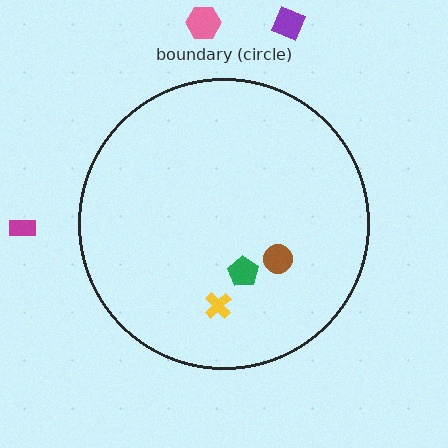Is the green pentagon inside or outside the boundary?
Inside.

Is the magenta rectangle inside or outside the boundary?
Outside.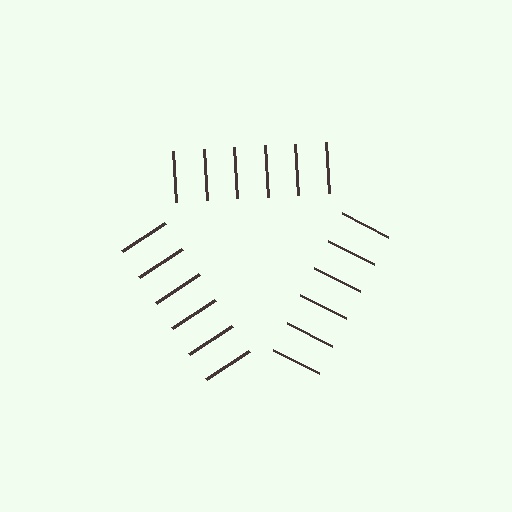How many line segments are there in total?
18 — 6 along each of the 3 edges.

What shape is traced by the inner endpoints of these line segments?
An illusory triangle — the line segments terminate on its edges but no continuous stroke is drawn.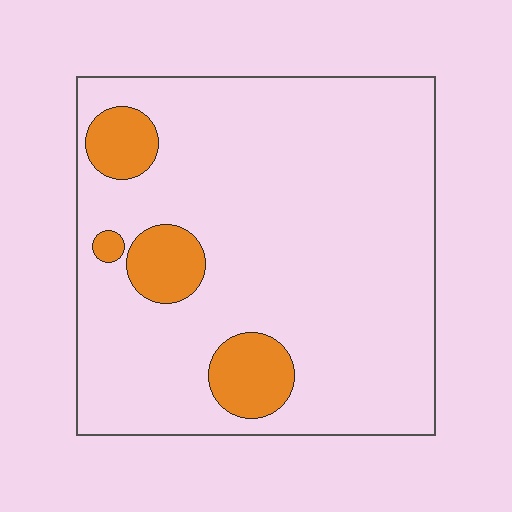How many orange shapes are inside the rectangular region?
4.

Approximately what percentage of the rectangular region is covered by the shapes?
Approximately 10%.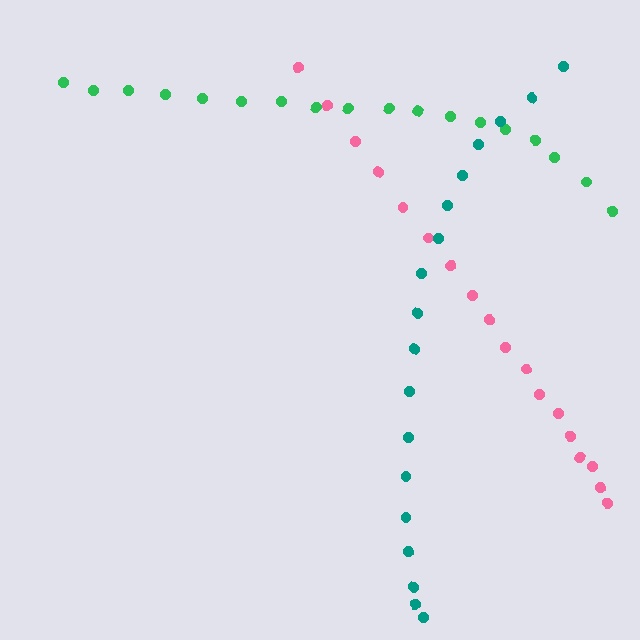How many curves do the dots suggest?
There are 3 distinct paths.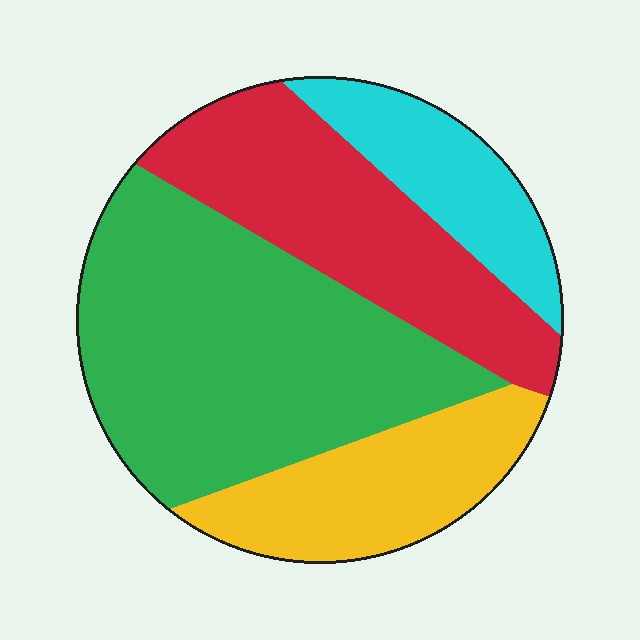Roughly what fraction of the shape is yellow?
Yellow covers around 20% of the shape.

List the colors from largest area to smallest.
From largest to smallest: green, red, yellow, cyan.